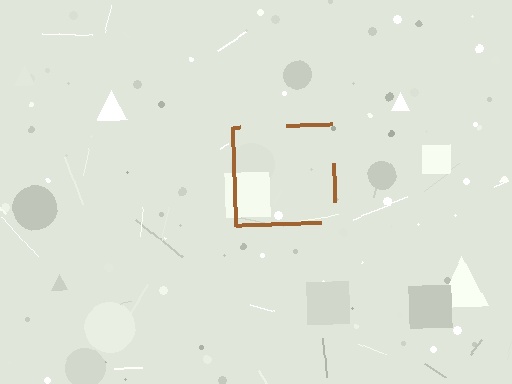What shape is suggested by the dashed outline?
The dashed outline suggests a square.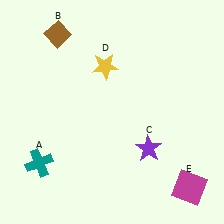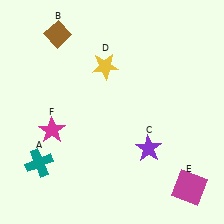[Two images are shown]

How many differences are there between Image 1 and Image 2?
There is 1 difference between the two images.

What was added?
A magenta star (F) was added in Image 2.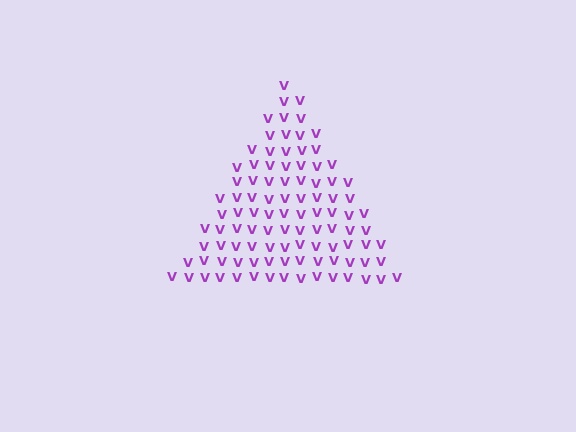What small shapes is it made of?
It is made of small letter V's.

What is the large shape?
The large shape is a triangle.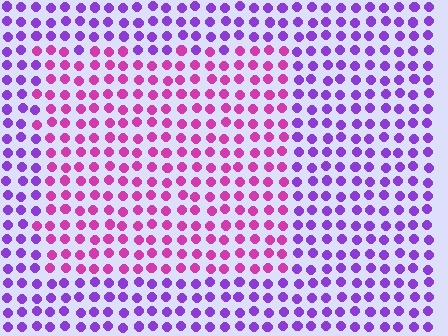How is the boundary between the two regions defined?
The boundary is defined purely by a slight shift in hue (about 42 degrees). Spacing, size, and orientation are identical on both sides.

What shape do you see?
I see a rectangle.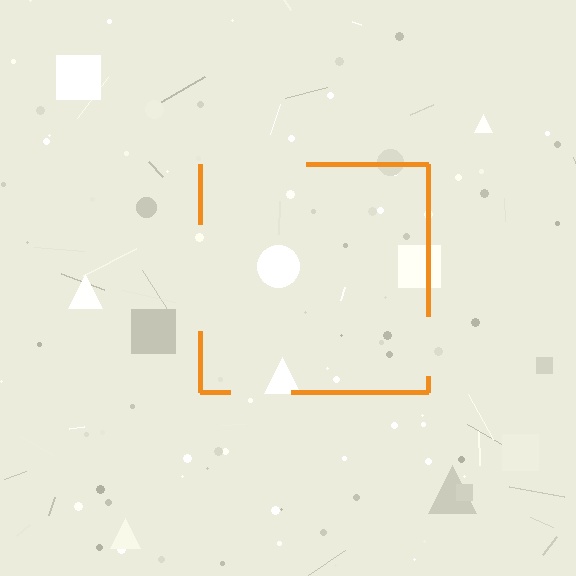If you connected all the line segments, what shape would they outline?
They would outline a square.